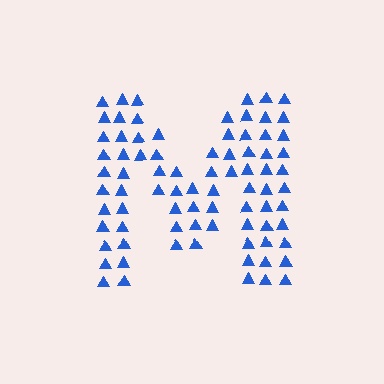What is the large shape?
The large shape is the letter M.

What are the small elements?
The small elements are triangles.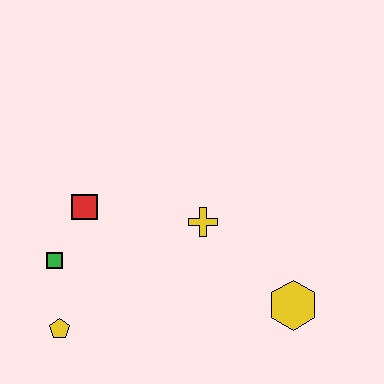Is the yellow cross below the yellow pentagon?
No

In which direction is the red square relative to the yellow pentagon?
The red square is above the yellow pentagon.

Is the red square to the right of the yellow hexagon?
No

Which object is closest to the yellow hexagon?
The yellow cross is closest to the yellow hexagon.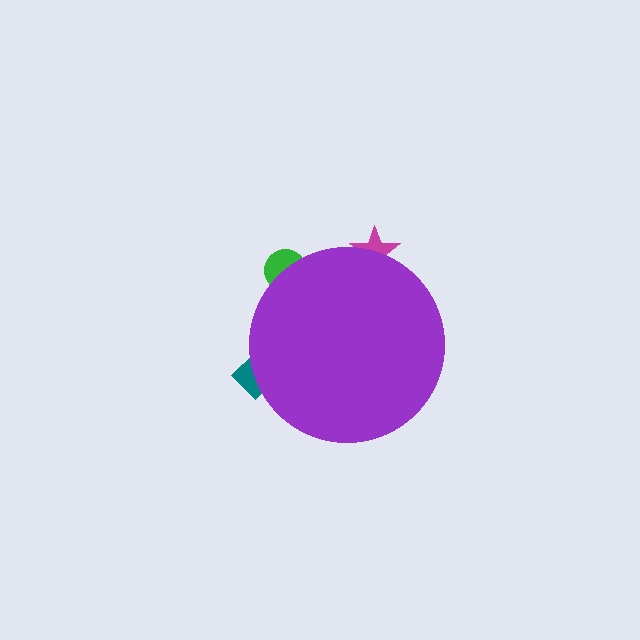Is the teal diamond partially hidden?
Yes, the teal diamond is partially hidden behind the purple circle.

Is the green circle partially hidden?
Yes, the green circle is partially hidden behind the purple circle.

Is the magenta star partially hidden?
Yes, the magenta star is partially hidden behind the purple circle.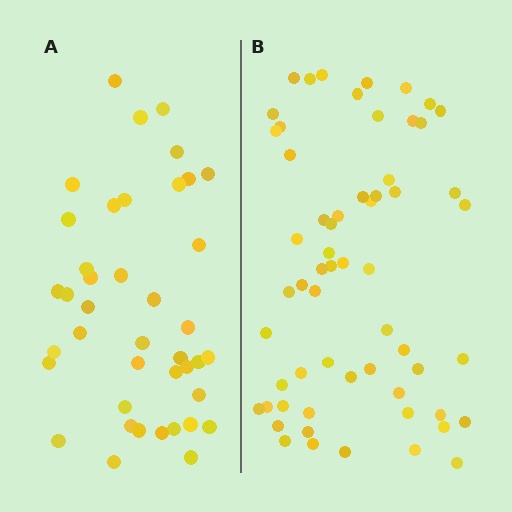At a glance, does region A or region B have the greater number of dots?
Region B (the right region) has more dots.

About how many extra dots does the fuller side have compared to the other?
Region B has approximately 20 more dots than region A.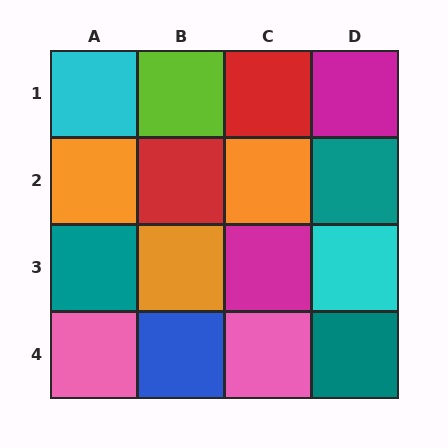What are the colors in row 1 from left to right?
Cyan, lime, red, magenta.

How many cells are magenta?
2 cells are magenta.